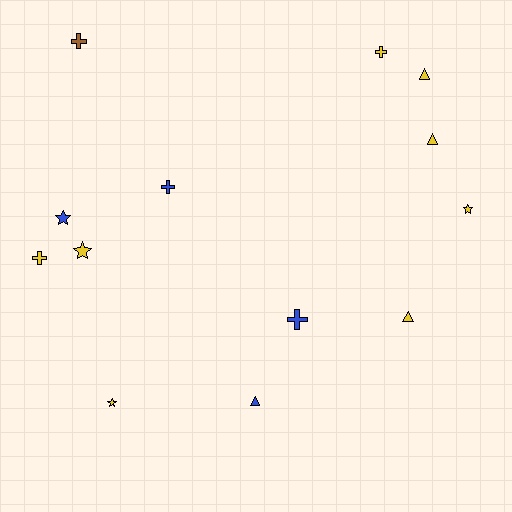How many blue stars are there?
There is 1 blue star.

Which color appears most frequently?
Yellow, with 8 objects.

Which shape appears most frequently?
Cross, with 5 objects.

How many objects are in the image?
There are 13 objects.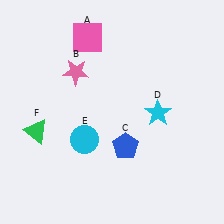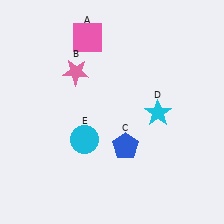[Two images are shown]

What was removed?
The green triangle (F) was removed in Image 2.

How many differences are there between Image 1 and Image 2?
There is 1 difference between the two images.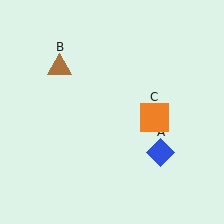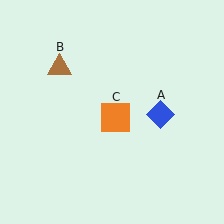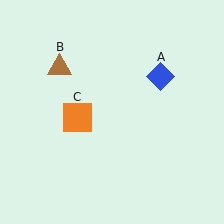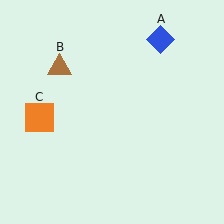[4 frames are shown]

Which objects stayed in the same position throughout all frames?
Brown triangle (object B) remained stationary.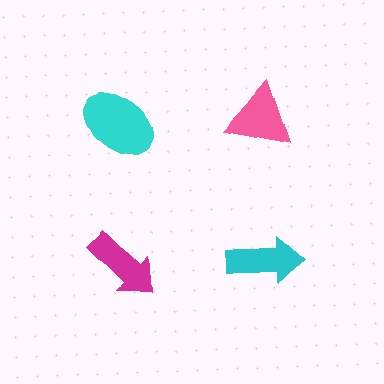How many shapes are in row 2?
2 shapes.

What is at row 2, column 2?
A cyan arrow.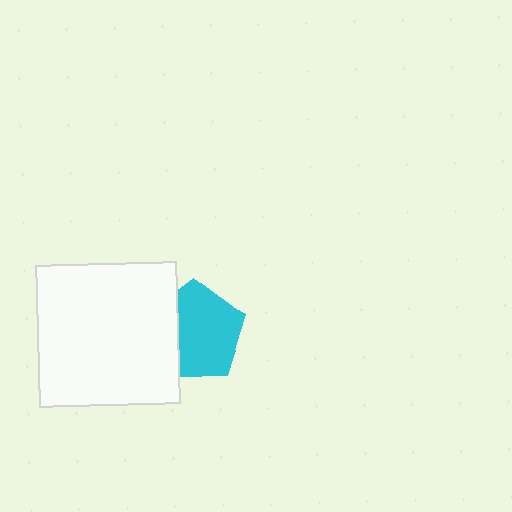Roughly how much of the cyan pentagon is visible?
Most of it is visible (roughly 70%).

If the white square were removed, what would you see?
You would see the complete cyan pentagon.